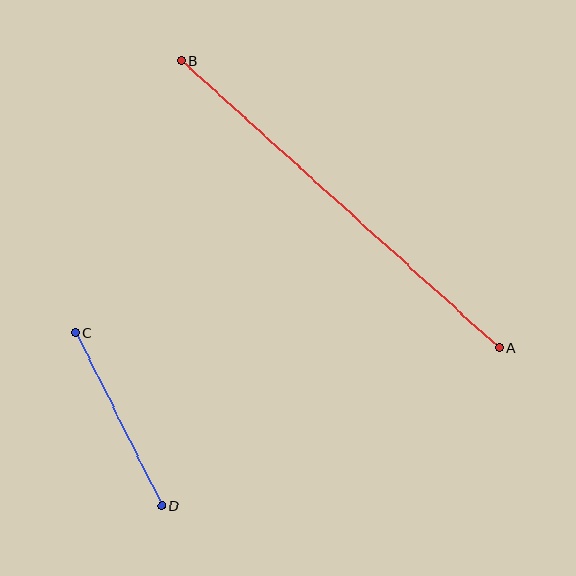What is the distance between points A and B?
The distance is approximately 428 pixels.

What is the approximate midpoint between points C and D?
The midpoint is at approximately (119, 419) pixels.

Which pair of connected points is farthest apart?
Points A and B are farthest apart.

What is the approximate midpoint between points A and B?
The midpoint is at approximately (340, 204) pixels.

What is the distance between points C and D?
The distance is approximately 194 pixels.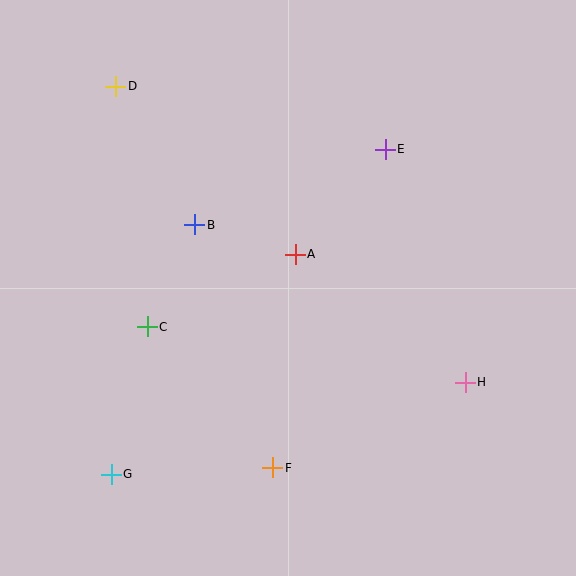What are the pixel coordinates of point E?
Point E is at (385, 149).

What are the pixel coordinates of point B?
Point B is at (195, 225).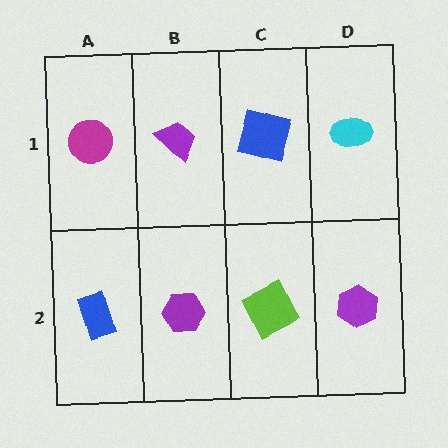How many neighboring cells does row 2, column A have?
2.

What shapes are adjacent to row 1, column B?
A purple hexagon (row 2, column B), a magenta circle (row 1, column A), a blue square (row 1, column C).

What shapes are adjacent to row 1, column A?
A blue rectangle (row 2, column A), a purple trapezoid (row 1, column B).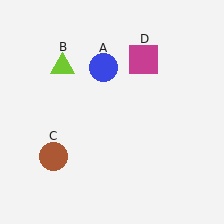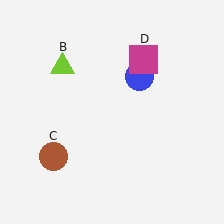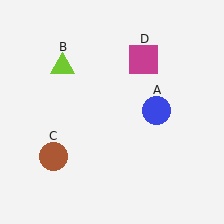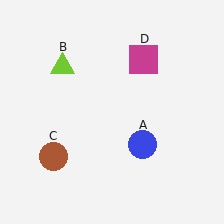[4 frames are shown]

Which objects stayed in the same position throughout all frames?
Lime triangle (object B) and brown circle (object C) and magenta square (object D) remained stationary.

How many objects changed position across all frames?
1 object changed position: blue circle (object A).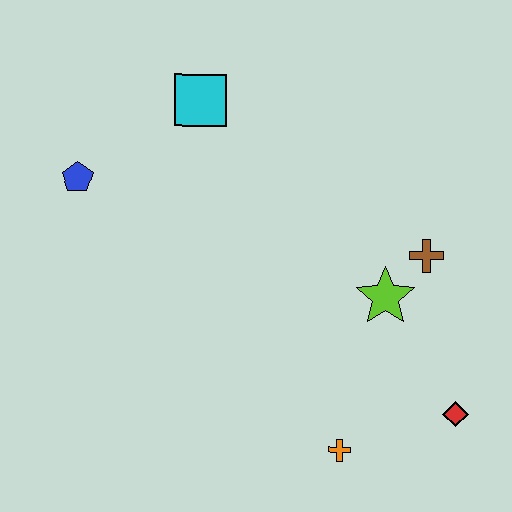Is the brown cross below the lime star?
No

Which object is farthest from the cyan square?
The red diamond is farthest from the cyan square.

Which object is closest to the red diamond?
The orange cross is closest to the red diamond.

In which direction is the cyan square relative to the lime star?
The cyan square is above the lime star.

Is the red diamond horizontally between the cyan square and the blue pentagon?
No